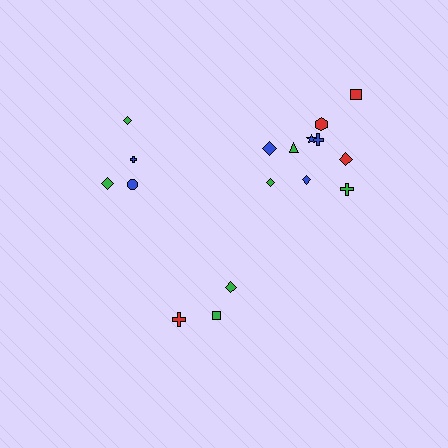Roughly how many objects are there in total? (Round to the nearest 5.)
Roughly 15 objects in total.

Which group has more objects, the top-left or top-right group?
The top-right group.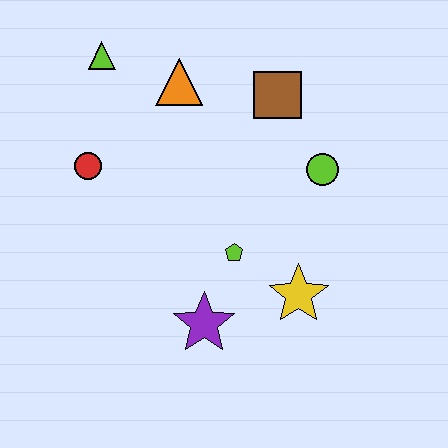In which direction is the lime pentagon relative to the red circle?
The lime pentagon is to the right of the red circle.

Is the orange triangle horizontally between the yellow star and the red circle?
Yes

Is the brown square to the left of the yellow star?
Yes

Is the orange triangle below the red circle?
No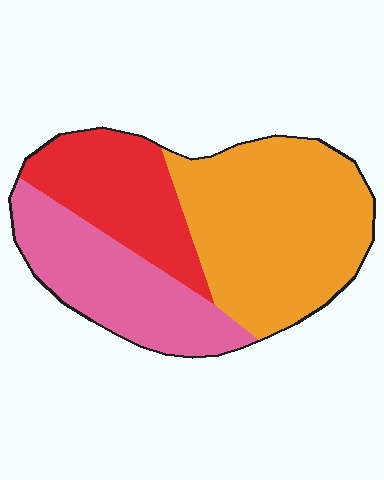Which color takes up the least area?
Red, at roughly 25%.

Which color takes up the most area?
Orange, at roughly 45%.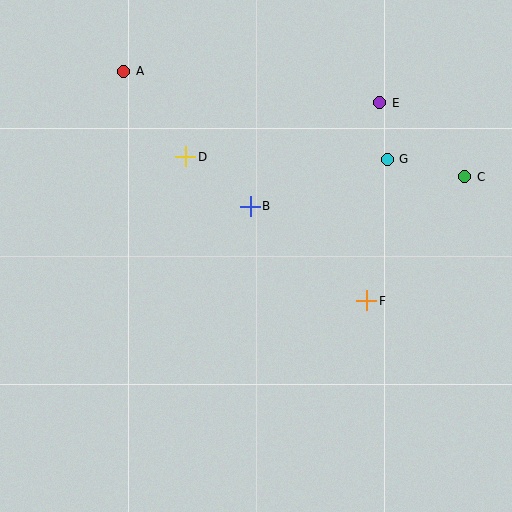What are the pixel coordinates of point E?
Point E is at (380, 103).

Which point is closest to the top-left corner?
Point A is closest to the top-left corner.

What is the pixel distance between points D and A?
The distance between D and A is 106 pixels.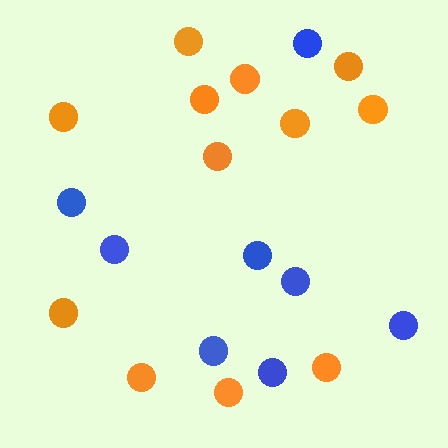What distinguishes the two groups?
There are 2 groups: one group of blue circles (8) and one group of orange circles (12).